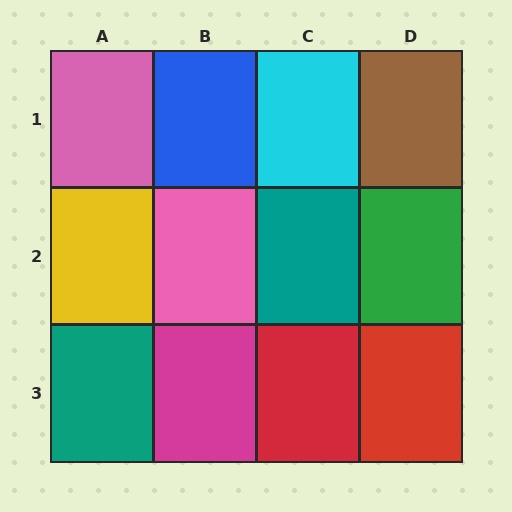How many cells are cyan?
1 cell is cyan.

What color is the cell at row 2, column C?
Teal.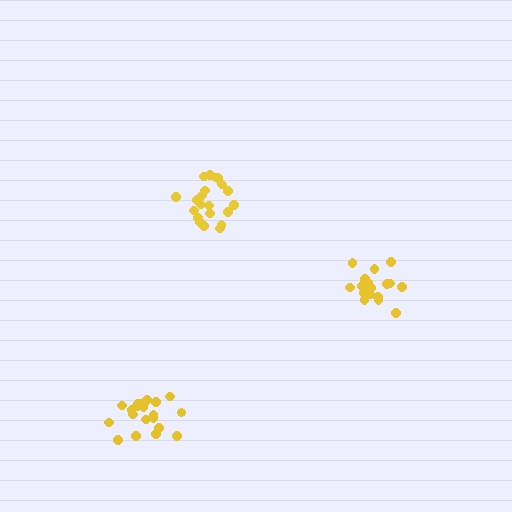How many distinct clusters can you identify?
There are 3 distinct clusters.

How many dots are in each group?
Group 1: 21 dots, Group 2: 19 dots, Group 3: 20 dots (60 total).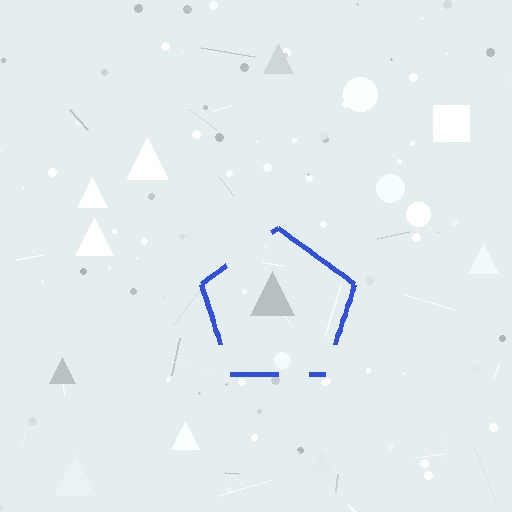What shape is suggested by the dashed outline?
The dashed outline suggests a pentagon.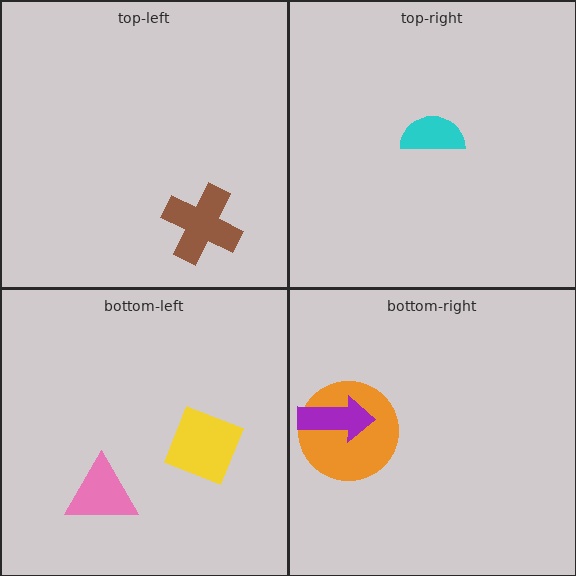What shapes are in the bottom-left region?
The yellow square, the pink triangle.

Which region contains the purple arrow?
The bottom-right region.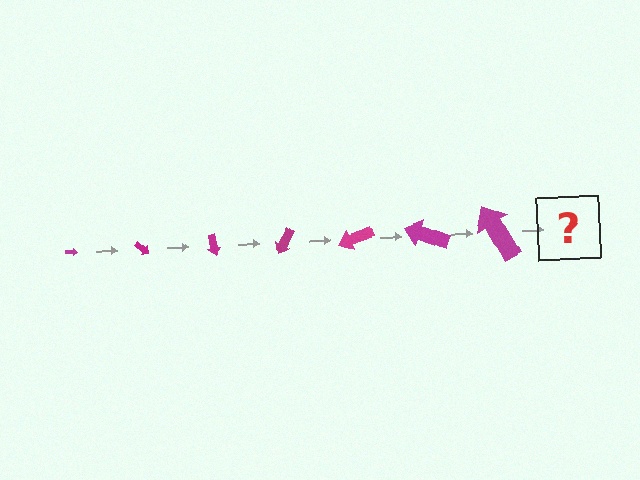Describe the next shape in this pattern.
It should be an arrow, larger than the previous one and rotated 280 degrees from the start.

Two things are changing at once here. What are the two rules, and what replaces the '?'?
The two rules are that the arrow grows larger each step and it rotates 40 degrees each step. The '?' should be an arrow, larger than the previous one and rotated 280 degrees from the start.